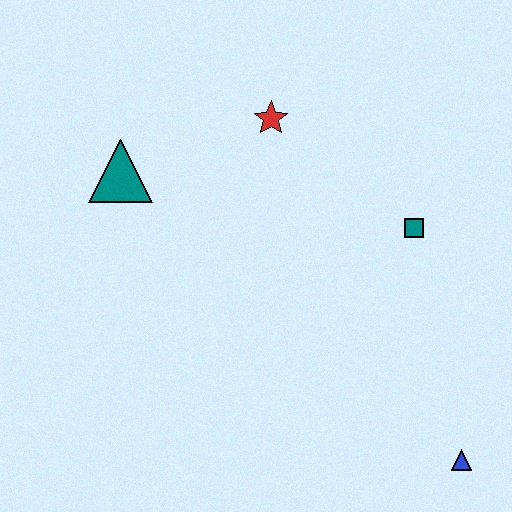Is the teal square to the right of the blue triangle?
No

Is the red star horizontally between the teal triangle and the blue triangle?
Yes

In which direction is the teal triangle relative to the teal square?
The teal triangle is to the left of the teal square.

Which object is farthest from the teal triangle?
The blue triangle is farthest from the teal triangle.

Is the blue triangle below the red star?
Yes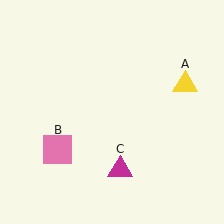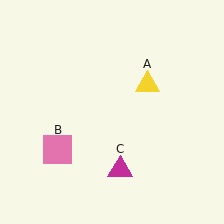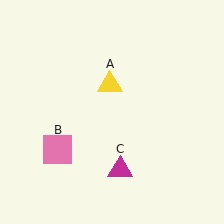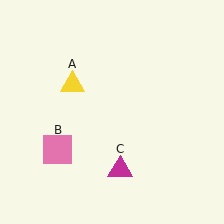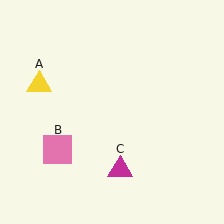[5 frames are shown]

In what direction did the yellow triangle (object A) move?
The yellow triangle (object A) moved left.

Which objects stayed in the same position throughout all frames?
Pink square (object B) and magenta triangle (object C) remained stationary.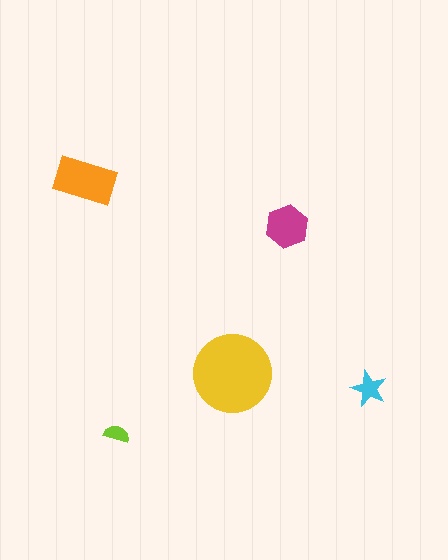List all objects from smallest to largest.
The lime semicircle, the cyan star, the magenta hexagon, the orange rectangle, the yellow circle.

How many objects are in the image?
There are 5 objects in the image.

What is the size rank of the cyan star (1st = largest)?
4th.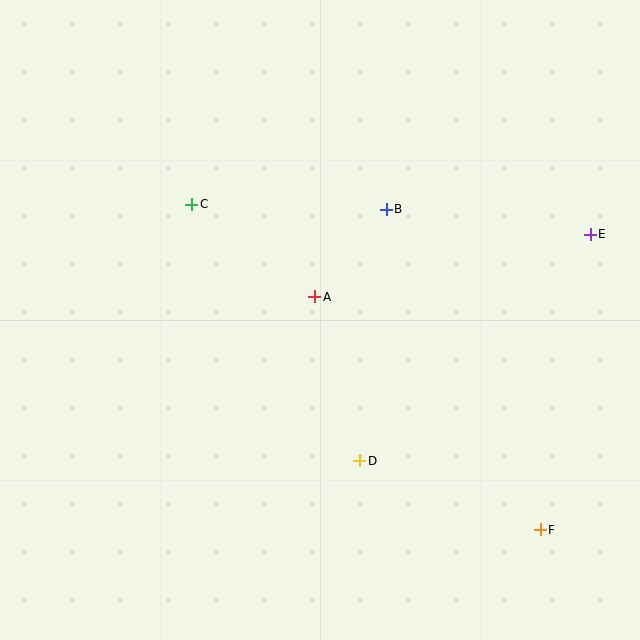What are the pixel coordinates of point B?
Point B is at (386, 209).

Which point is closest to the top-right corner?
Point E is closest to the top-right corner.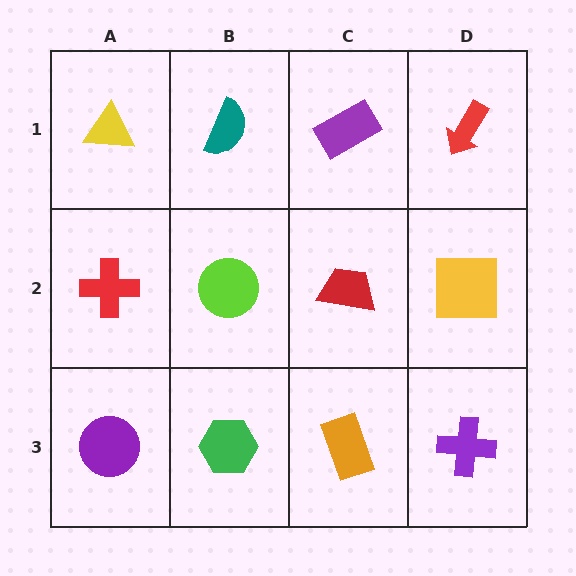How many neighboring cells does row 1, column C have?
3.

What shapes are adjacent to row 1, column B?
A lime circle (row 2, column B), a yellow triangle (row 1, column A), a purple rectangle (row 1, column C).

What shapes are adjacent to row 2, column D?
A red arrow (row 1, column D), a purple cross (row 3, column D), a red trapezoid (row 2, column C).